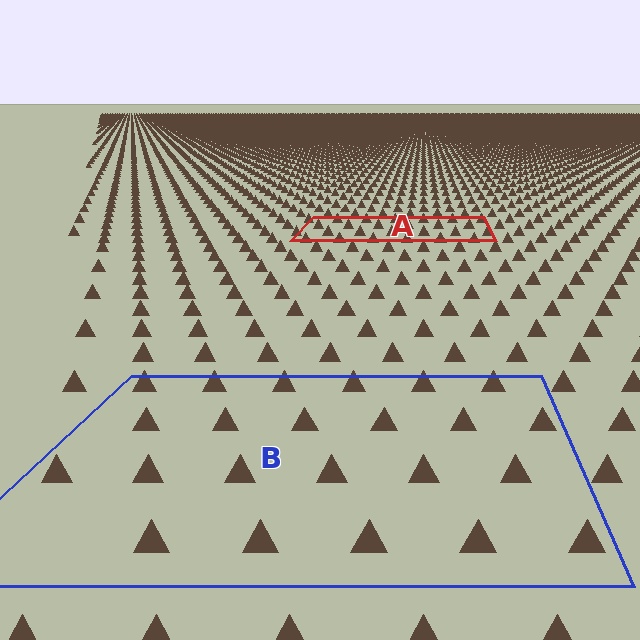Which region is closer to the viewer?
Region B is closer. The texture elements there are larger and more spread out.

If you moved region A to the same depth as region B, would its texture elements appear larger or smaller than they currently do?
They would appear larger. At a closer depth, the same texture elements are projected at a bigger on-screen size.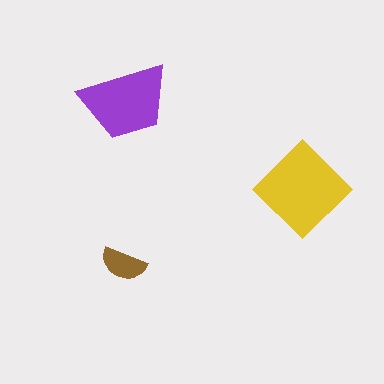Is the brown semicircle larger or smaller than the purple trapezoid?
Smaller.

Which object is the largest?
The yellow diamond.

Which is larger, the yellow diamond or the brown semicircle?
The yellow diamond.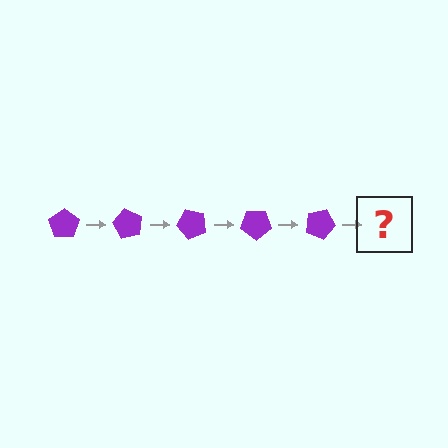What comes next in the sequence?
The next element should be a purple pentagon rotated 300 degrees.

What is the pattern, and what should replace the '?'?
The pattern is that the pentagon rotates 60 degrees each step. The '?' should be a purple pentagon rotated 300 degrees.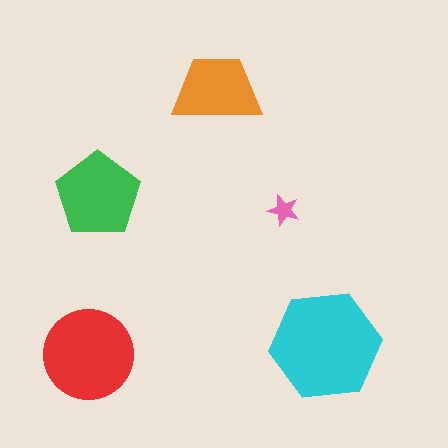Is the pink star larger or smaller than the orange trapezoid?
Smaller.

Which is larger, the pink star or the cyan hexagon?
The cyan hexagon.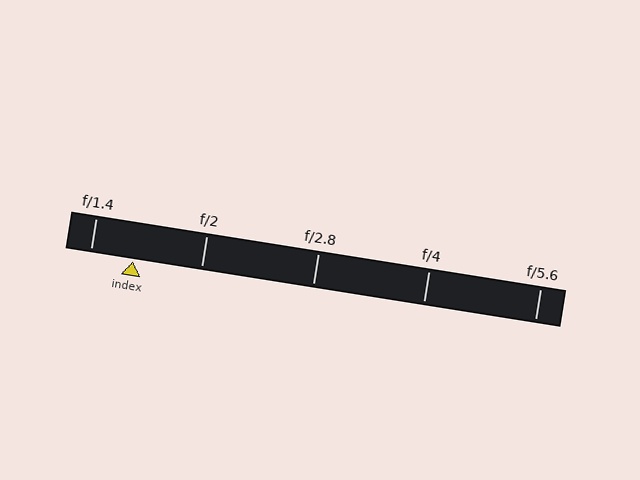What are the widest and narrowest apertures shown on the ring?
The widest aperture shown is f/1.4 and the narrowest is f/5.6.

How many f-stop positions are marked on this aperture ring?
There are 5 f-stop positions marked.